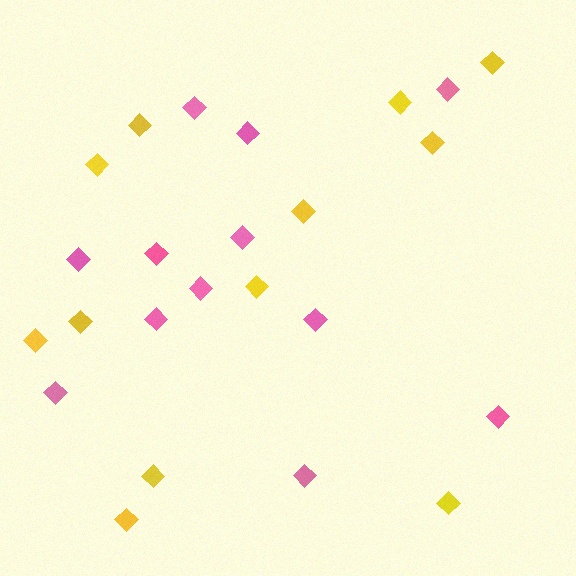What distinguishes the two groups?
There are 2 groups: one group of pink diamonds (12) and one group of yellow diamonds (12).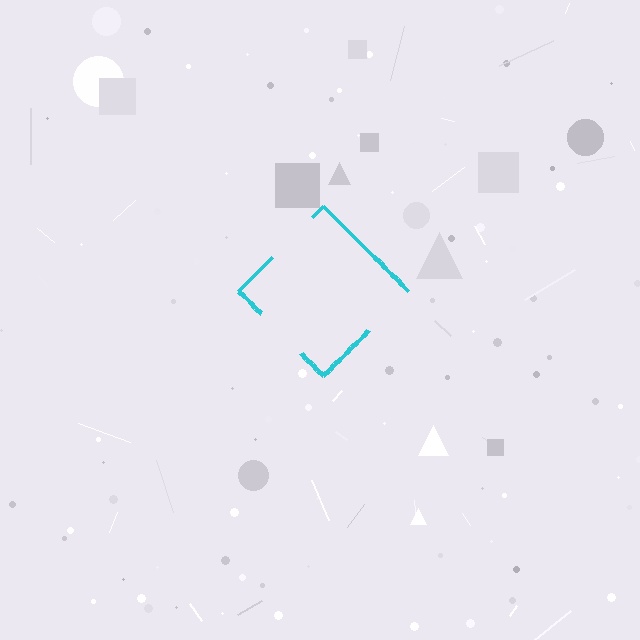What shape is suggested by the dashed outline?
The dashed outline suggests a diamond.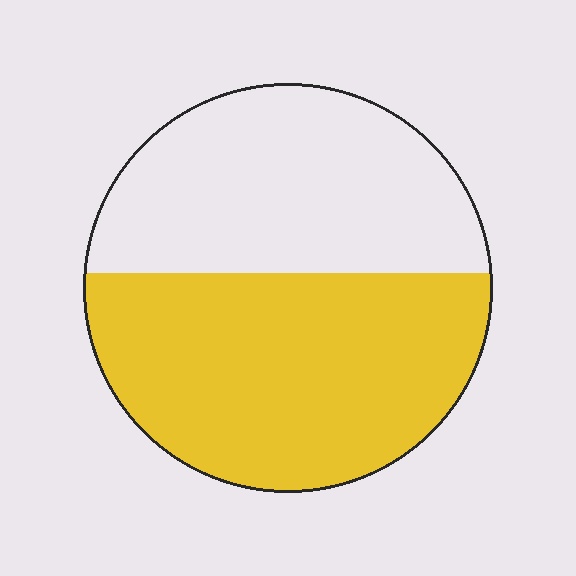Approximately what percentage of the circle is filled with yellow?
Approximately 55%.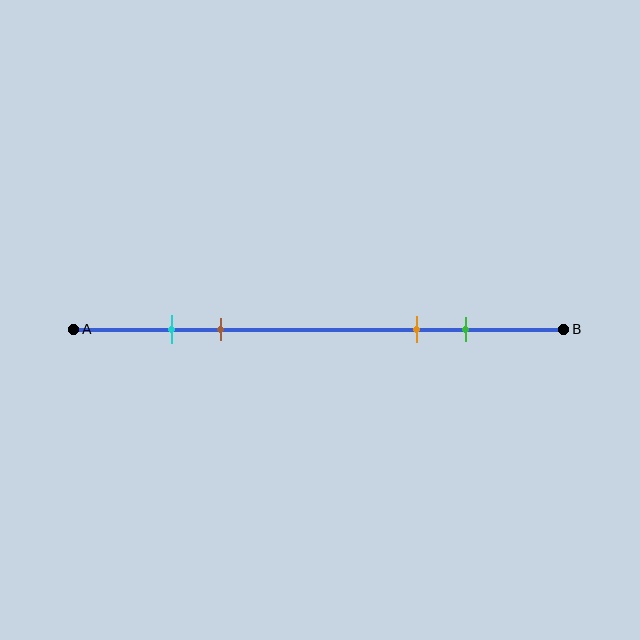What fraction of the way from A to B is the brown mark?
The brown mark is approximately 30% (0.3) of the way from A to B.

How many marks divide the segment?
There are 4 marks dividing the segment.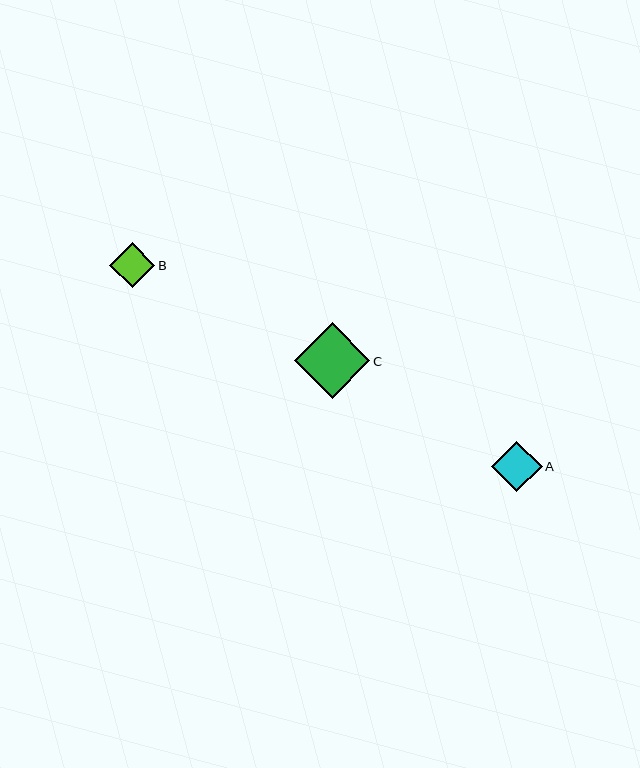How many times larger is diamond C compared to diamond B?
Diamond C is approximately 1.7 times the size of diamond B.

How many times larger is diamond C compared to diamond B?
Diamond C is approximately 1.7 times the size of diamond B.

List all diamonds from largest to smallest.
From largest to smallest: C, A, B.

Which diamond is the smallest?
Diamond B is the smallest with a size of approximately 45 pixels.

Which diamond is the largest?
Diamond C is the largest with a size of approximately 75 pixels.